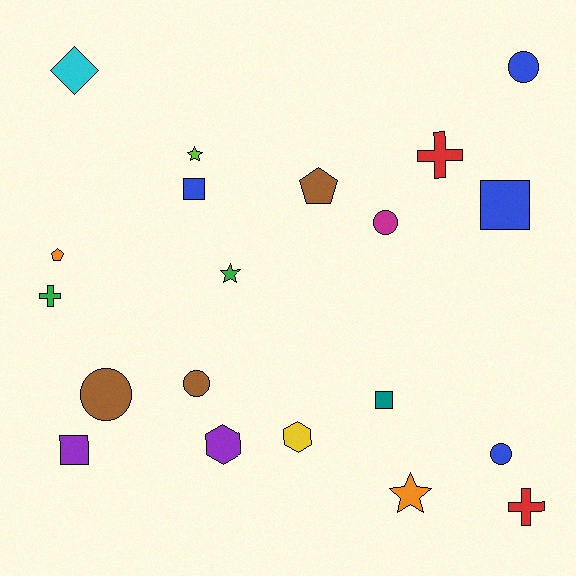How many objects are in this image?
There are 20 objects.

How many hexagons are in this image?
There are 2 hexagons.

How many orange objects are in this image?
There are 2 orange objects.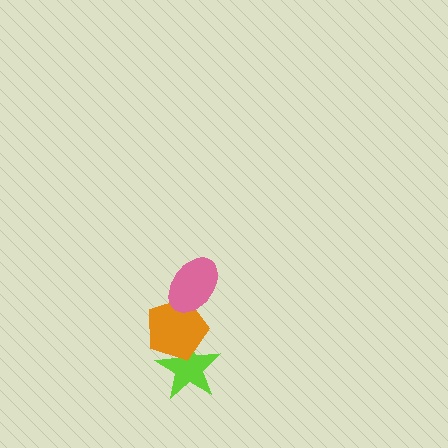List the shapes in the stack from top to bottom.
From top to bottom: the pink ellipse, the orange pentagon, the lime star.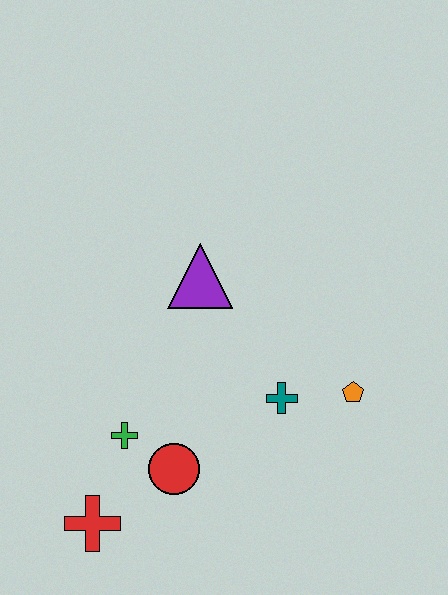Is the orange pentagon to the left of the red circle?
No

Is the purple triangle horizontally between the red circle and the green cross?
No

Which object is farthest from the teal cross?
The red cross is farthest from the teal cross.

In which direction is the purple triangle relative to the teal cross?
The purple triangle is above the teal cross.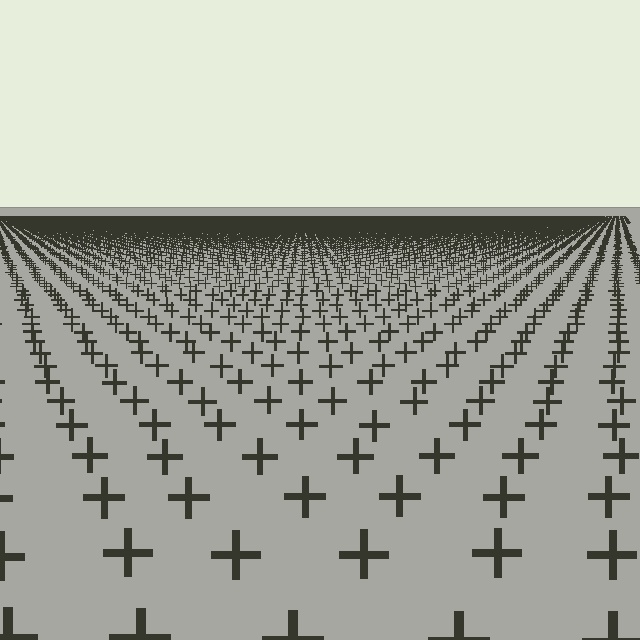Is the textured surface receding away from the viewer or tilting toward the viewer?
The surface is receding away from the viewer. Texture elements get smaller and denser toward the top.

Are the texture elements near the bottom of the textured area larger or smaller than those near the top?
Larger. Near the bottom, elements are closer to the viewer and appear at a bigger on-screen size.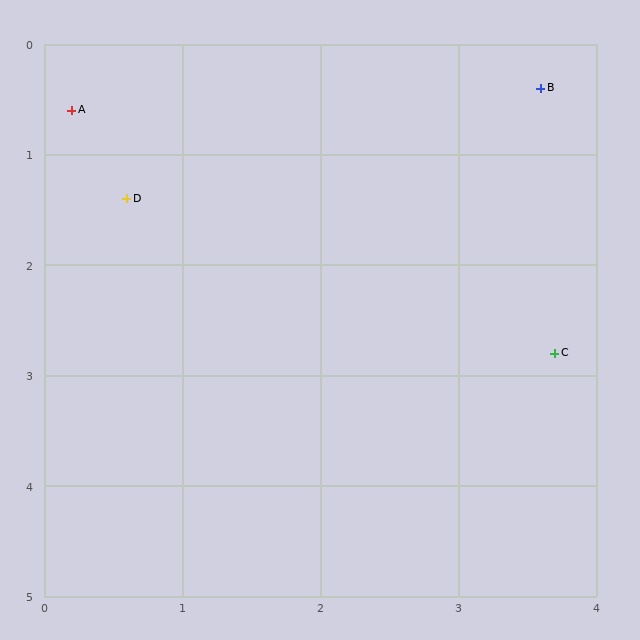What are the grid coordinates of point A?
Point A is at approximately (0.2, 0.6).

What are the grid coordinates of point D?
Point D is at approximately (0.6, 1.4).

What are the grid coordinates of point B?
Point B is at approximately (3.6, 0.4).